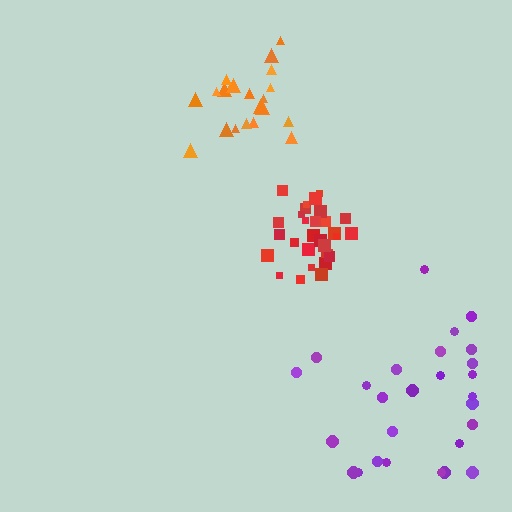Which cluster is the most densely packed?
Red.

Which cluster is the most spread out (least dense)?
Purple.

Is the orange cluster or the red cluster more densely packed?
Red.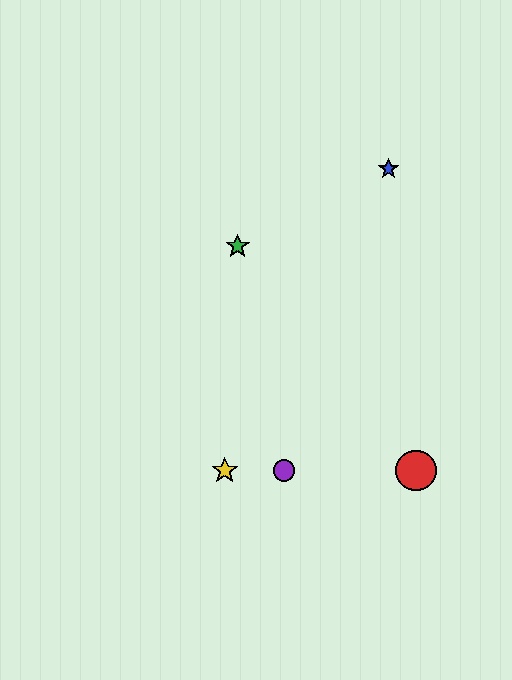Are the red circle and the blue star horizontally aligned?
No, the red circle is at y≈470 and the blue star is at y≈169.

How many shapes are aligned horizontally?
3 shapes (the red circle, the yellow star, the purple circle) are aligned horizontally.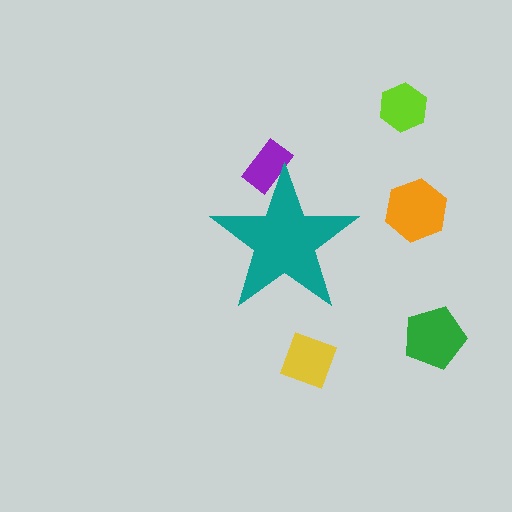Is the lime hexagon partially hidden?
No, the lime hexagon is fully visible.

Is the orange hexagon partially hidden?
No, the orange hexagon is fully visible.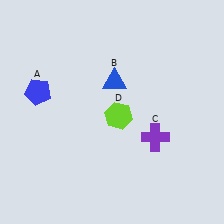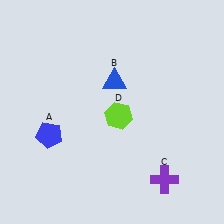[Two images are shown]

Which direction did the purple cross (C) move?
The purple cross (C) moved down.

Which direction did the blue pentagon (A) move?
The blue pentagon (A) moved down.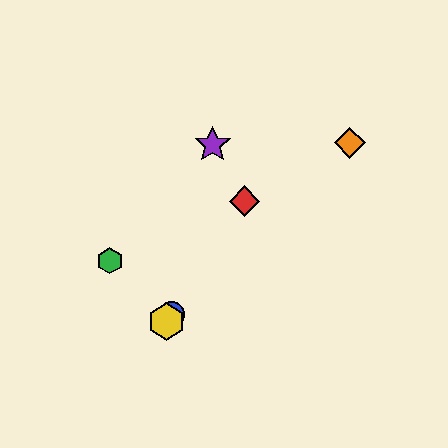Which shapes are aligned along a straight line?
The red diamond, the blue circle, the yellow hexagon are aligned along a straight line.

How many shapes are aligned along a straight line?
3 shapes (the red diamond, the blue circle, the yellow hexagon) are aligned along a straight line.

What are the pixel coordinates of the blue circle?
The blue circle is at (171, 315).